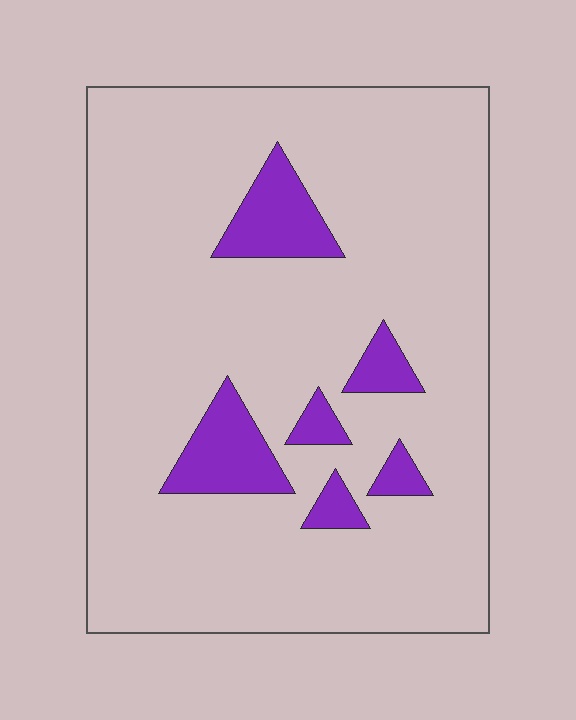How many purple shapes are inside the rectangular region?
6.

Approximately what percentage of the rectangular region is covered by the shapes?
Approximately 10%.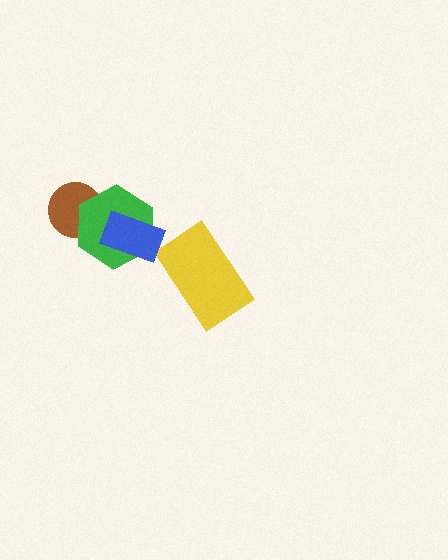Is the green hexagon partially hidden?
Yes, it is partially covered by another shape.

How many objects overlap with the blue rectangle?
1 object overlaps with the blue rectangle.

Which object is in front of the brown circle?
The green hexagon is in front of the brown circle.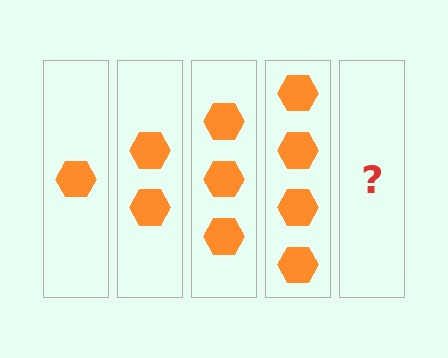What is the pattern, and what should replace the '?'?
The pattern is that each step adds one more hexagon. The '?' should be 5 hexagons.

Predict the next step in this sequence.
The next step is 5 hexagons.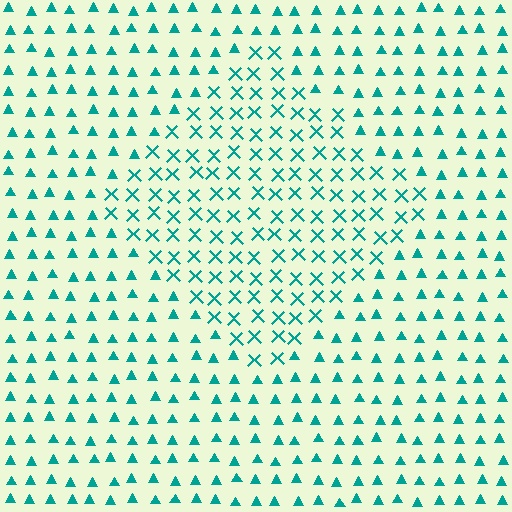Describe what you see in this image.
The image is filled with small teal elements arranged in a uniform grid. A diamond-shaped region contains X marks, while the surrounding area contains triangles. The boundary is defined purely by the change in element shape.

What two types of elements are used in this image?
The image uses X marks inside the diamond region and triangles outside it.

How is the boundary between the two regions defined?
The boundary is defined by a change in element shape: X marks inside vs. triangles outside. All elements share the same color and spacing.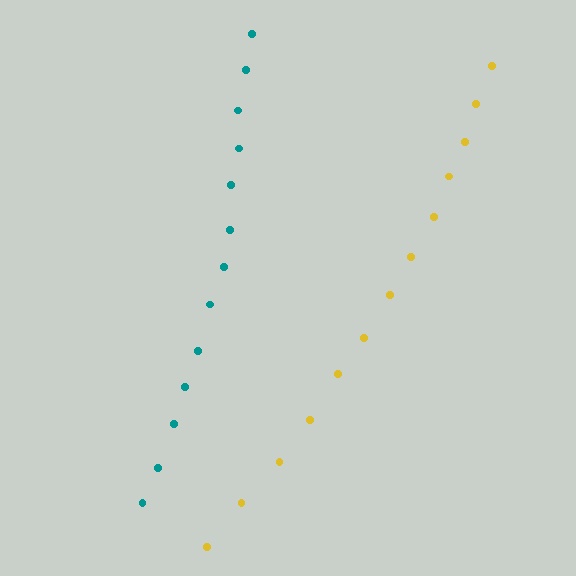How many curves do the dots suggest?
There are 2 distinct paths.